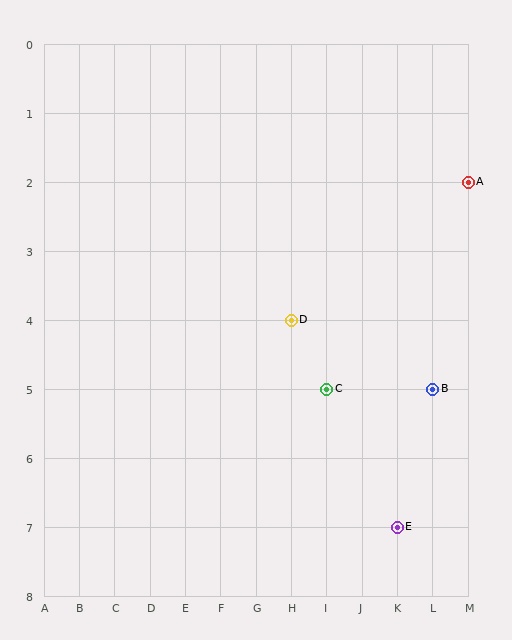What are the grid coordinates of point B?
Point B is at grid coordinates (L, 5).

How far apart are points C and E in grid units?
Points C and E are 2 columns and 2 rows apart (about 2.8 grid units diagonally).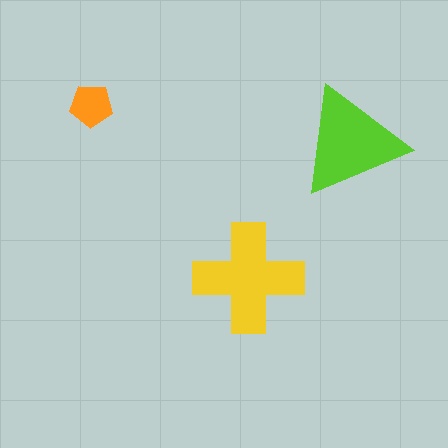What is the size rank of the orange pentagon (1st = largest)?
3rd.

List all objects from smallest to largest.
The orange pentagon, the lime triangle, the yellow cross.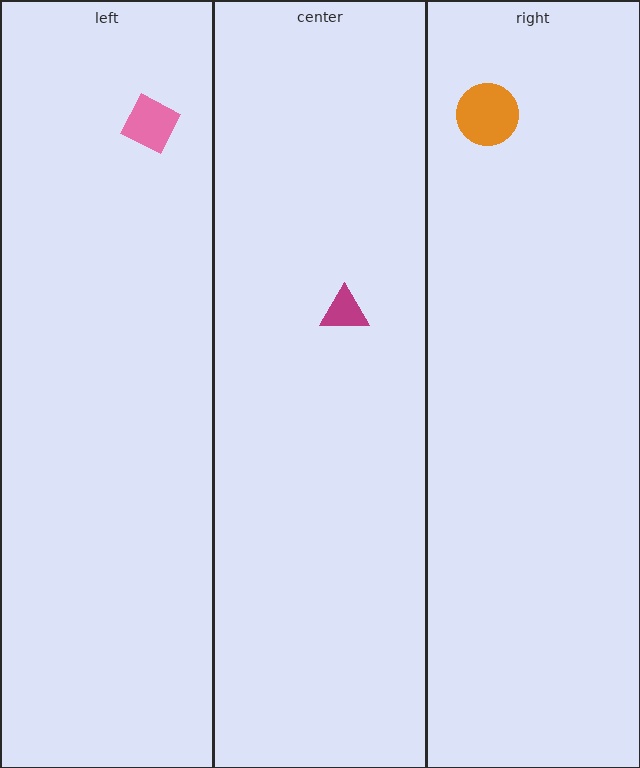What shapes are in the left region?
The pink diamond.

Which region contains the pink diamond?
The left region.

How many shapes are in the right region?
1.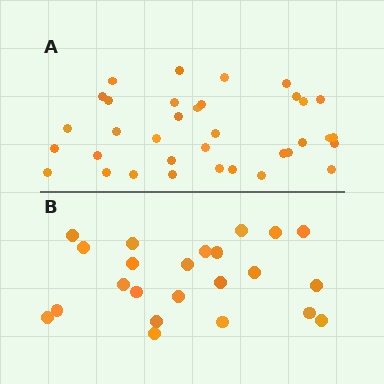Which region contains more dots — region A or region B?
Region A (the top region) has more dots.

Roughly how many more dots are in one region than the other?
Region A has roughly 12 or so more dots than region B.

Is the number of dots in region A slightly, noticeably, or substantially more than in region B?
Region A has substantially more. The ratio is roughly 1.5 to 1.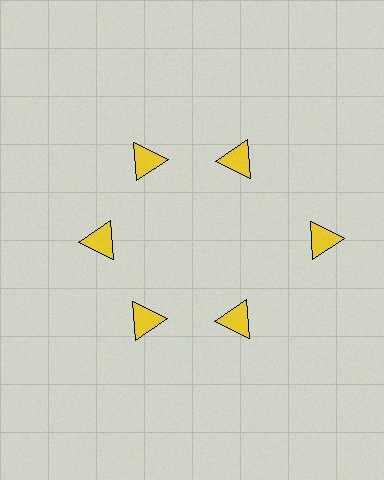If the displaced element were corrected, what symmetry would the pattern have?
It would have 6-fold rotational symmetry — the pattern would map onto itself every 60 degrees.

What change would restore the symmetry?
The symmetry would be restored by moving it inward, back onto the ring so that all 6 triangles sit at equal angles and equal distance from the center.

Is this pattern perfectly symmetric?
No. The 6 yellow triangles are arranged in a ring, but one element near the 3 o'clock position is pushed outward from the center, breaking the 6-fold rotational symmetry.